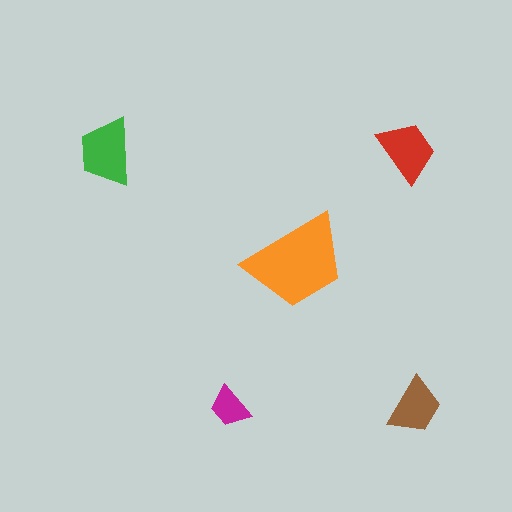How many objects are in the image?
There are 5 objects in the image.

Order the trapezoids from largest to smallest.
the orange one, the green one, the red one, the brown one, the magenta one.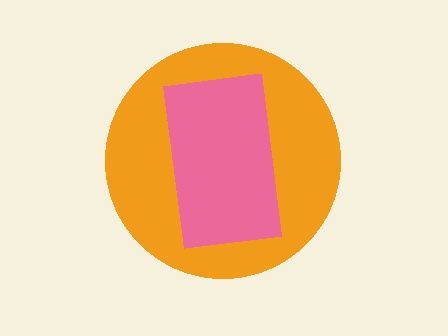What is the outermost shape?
The orange circle.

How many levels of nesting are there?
2.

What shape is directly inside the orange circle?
The pink rectangle.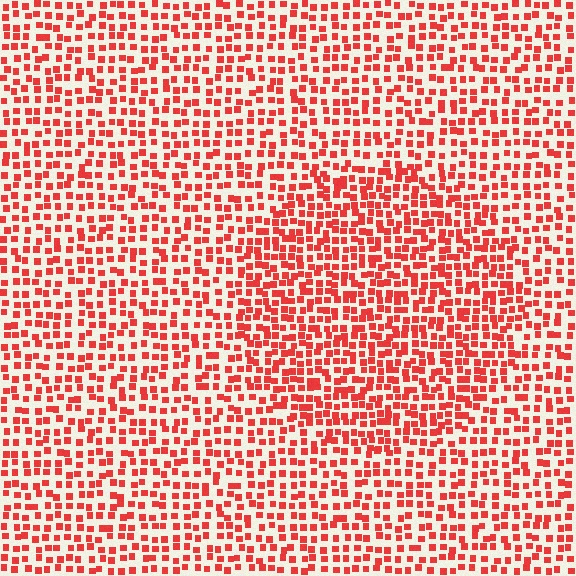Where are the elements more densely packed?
The elements are more densely packed inside the circle boundary.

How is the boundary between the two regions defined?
The boundary is defined by a change in element density (approximately 1.5x ratio). All elements are the same color, size, and shape.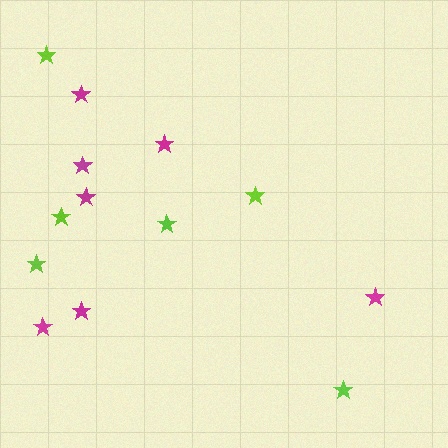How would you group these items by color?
There are 2 groups: one group of lime stars (6) and one group of magenta stars (7).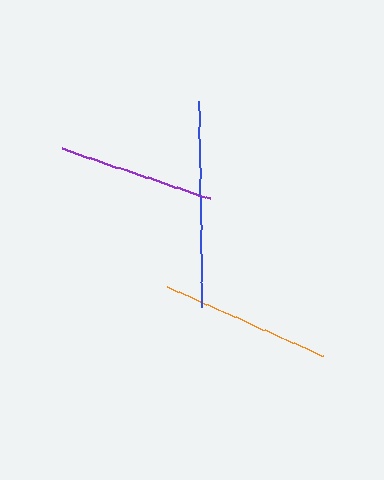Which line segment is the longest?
The blue line is the longest at approximately 206 pixels.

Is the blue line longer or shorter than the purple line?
The blue line is longer than the purple line.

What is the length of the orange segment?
The orange segment is approximately 172 pixels long.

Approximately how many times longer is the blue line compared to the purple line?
The blue line is approximately 1.3 times the length of the purple line.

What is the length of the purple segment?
The purple segment is approximately 156 pixels long.